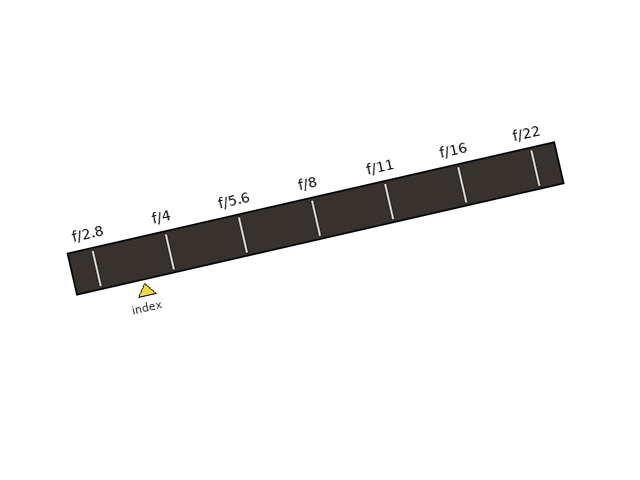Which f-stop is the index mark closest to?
The index mark is closest to f/4.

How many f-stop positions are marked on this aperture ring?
There are 7 f-stop positions marked.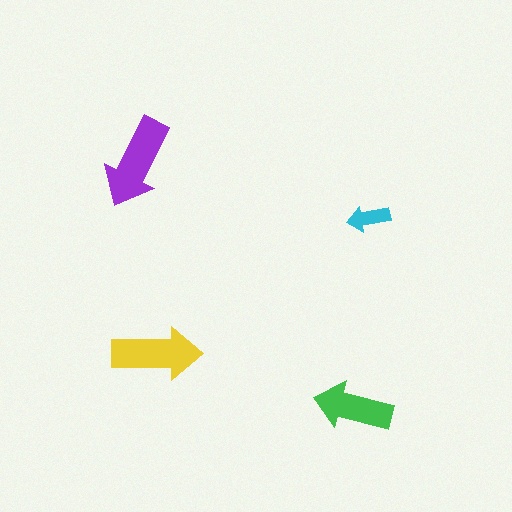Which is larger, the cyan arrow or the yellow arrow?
The yellow one.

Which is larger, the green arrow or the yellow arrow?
The yellow one.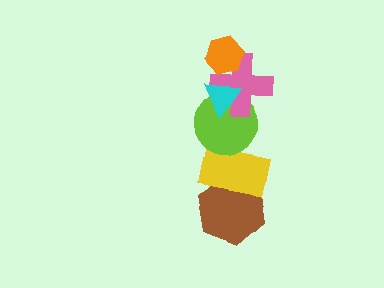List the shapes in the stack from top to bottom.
From top to bottom: the orange hexagon, the cyan triangle, the pink cross, the lime circle, the yellow rectangle, the brown hexagon.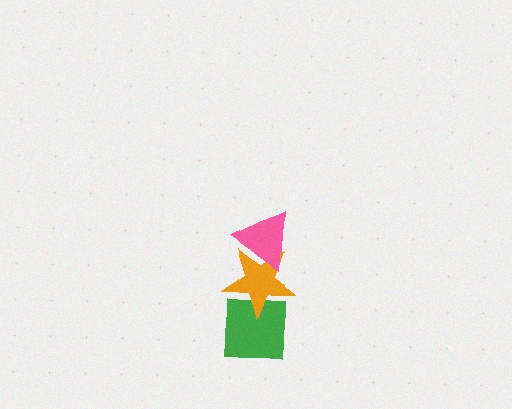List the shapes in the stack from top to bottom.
From top to bottom: the pink triangle, the orange star, the green square.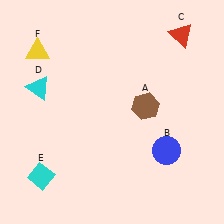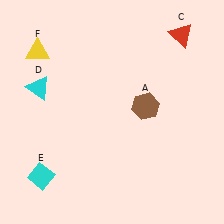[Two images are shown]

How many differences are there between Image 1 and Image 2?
There is 1 difference between the two images.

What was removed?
The blue circle (B) was removed in Image 2.